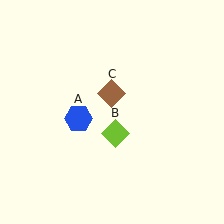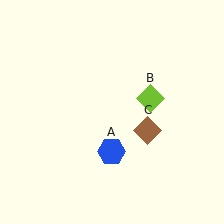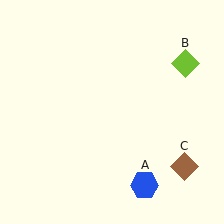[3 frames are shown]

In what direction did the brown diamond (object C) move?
The brown diamond (object C) moved down and to the right.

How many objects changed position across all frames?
3 objects changed position: blue hexagon (object A), lime diamond (object B), brown diamond (object C).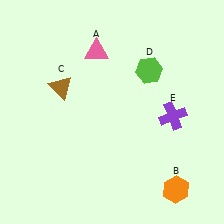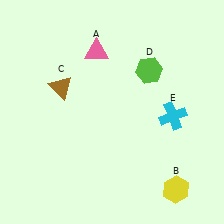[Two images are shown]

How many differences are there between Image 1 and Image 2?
There are 2 differences between the two images.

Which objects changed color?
B changed from orange to yellow. E changed from purple to cyan.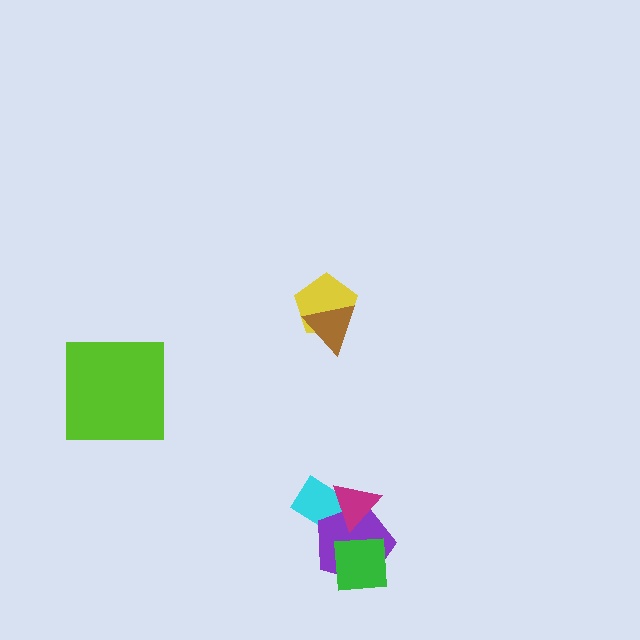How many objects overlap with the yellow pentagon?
1 object overlaps with the yellow pentagon.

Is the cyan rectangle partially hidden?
Yes, it is partially covered by another shape.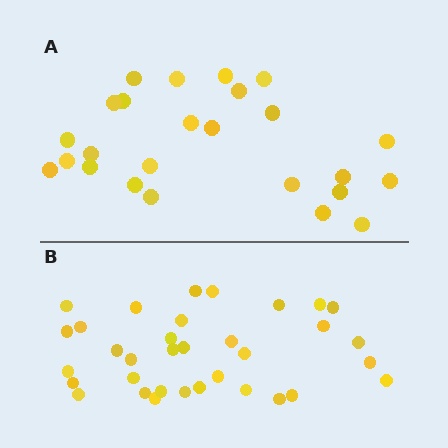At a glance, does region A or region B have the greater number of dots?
Region B (the bottom region) has more dots.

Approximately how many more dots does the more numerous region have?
Region B has roughly 8 or so more dots than region A.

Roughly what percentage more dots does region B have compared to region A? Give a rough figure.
About 35% more.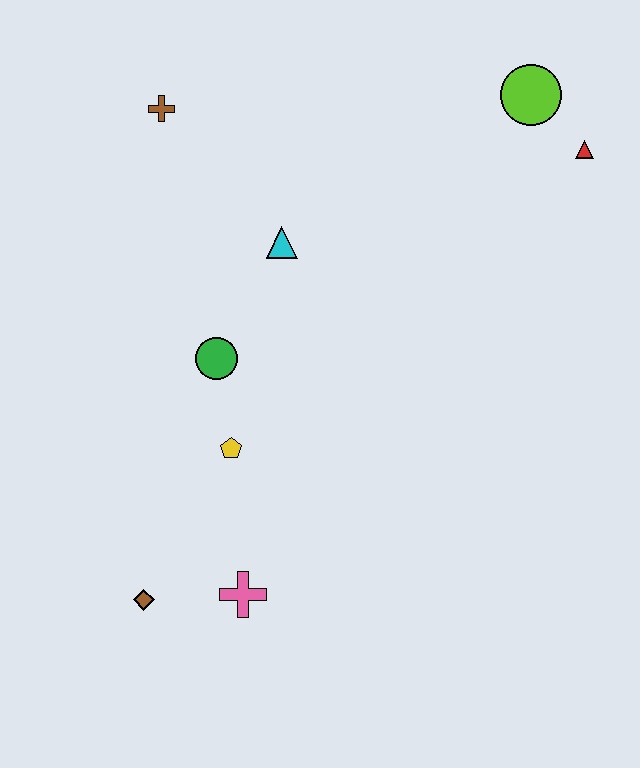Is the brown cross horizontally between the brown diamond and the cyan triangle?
Yes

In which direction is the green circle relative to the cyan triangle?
The green circle is below the cyan triangle.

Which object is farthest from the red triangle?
The brown diamond is farthest from the red triangle.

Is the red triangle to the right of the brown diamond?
Yes